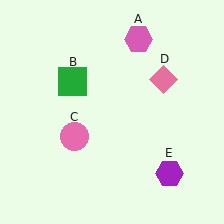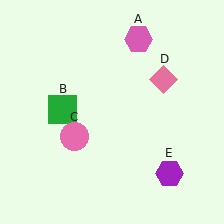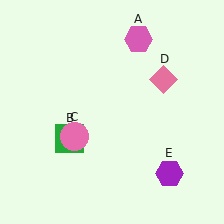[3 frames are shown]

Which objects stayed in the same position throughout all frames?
Pink hexagon (object A) and pink circle (object C) and pink diamond (object D) and purple hexagon (object E) remained stationary.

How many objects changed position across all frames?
1 object changed position: green square (object B).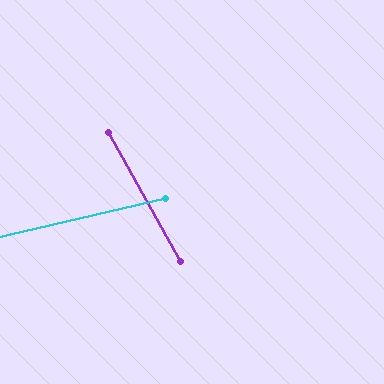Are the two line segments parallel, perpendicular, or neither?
Neither parallel nor perpendicular — they differ by about 73°.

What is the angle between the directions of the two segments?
Approximately 73 degrees.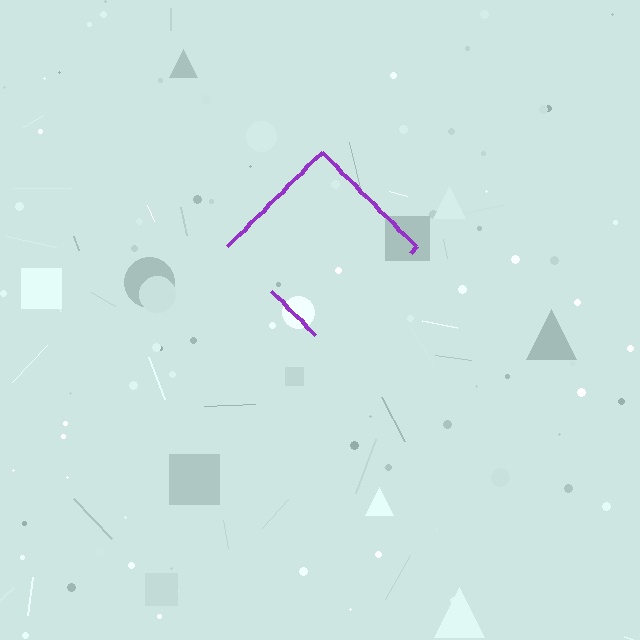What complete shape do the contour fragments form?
The contour fragments form a diamond.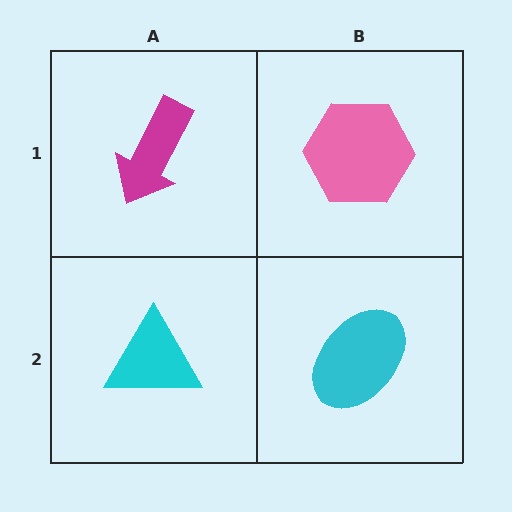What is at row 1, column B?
A pink hexagon.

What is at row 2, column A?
A cyan triangle.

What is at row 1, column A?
A magenta arrow.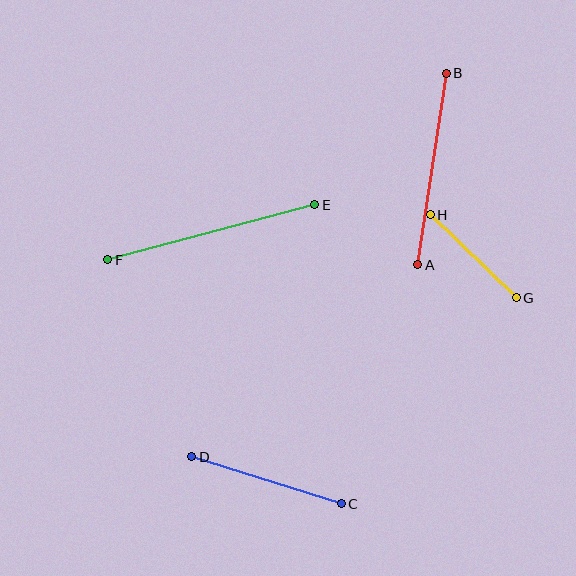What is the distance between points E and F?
The distance is approximately 214 pixels.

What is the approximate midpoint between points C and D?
The midpoint is at approximately (266, 480) pixels.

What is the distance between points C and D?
The distance is approximately 157 pixels.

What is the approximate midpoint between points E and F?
The midpoint is at approximately (211, 232) pixels.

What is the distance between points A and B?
The distance is approximately 194 pixels.